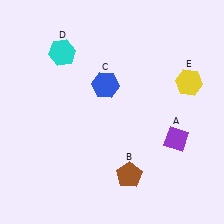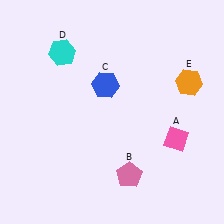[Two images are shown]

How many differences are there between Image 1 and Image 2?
There are 3 differences between the two images.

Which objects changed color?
A changed from purple to pink. B changed from brown to pink. E changed from yellow to orange.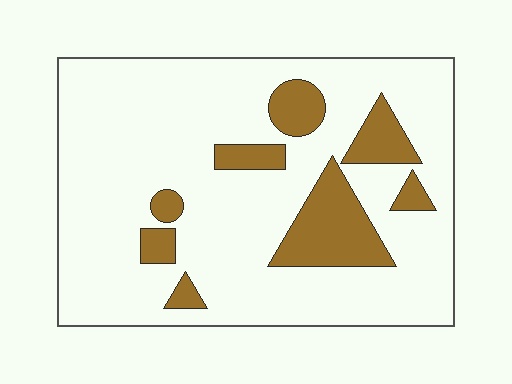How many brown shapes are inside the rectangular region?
8.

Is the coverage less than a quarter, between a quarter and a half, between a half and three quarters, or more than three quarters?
Less than a quarter.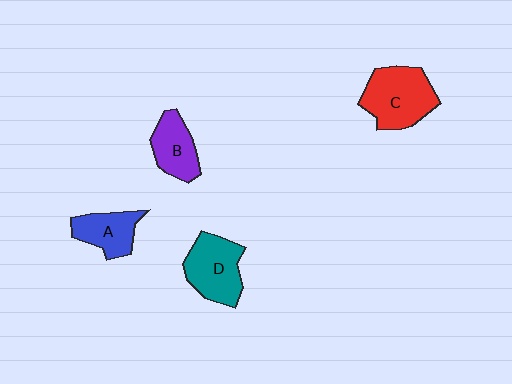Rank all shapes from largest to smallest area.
From largest to smallest: C (red), D (teal), B (purple), A (blue).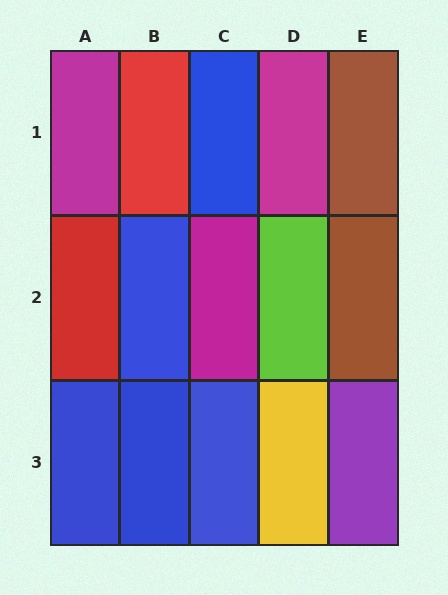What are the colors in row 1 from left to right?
Magenta, red, blue, magenta, brown.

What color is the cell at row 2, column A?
Red.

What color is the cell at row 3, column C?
Blue.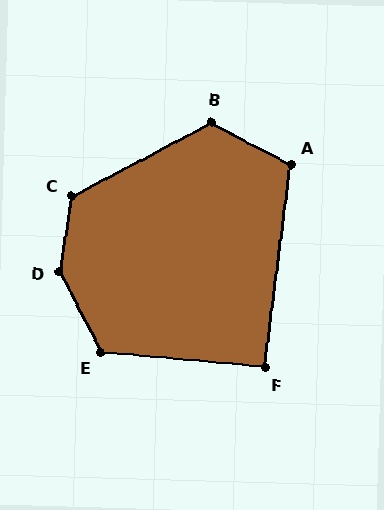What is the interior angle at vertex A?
Approximately 111 degrees (obtuse).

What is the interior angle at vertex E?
Approximately 122 degrees (obtuse).